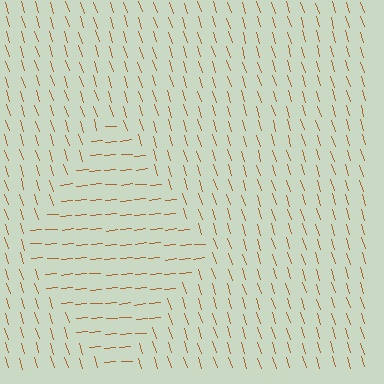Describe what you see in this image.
The image is filled with small brown line segments. A diamond region in the image has lines oriented differently from the surrounding lines, creating a visible texture boundary.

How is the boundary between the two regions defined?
The boundary is defined purely by a change in line orientation (approximately 78 degrees difference). All lines are the same color and thickness.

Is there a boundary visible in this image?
Yes, there is a texture boundary formed by a change in line orientation.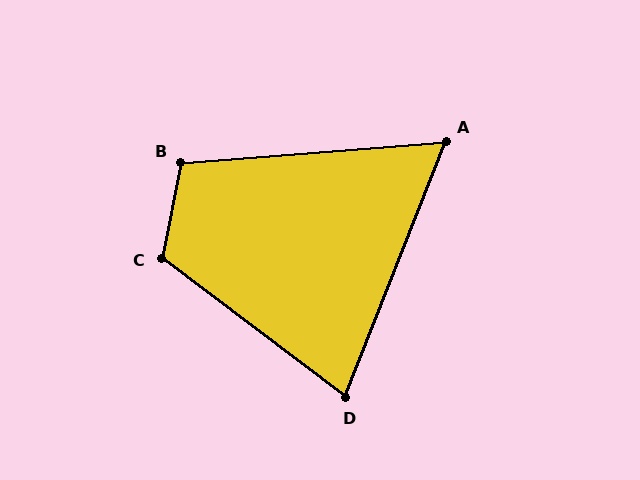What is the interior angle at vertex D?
Approximately 74 degrees (acute).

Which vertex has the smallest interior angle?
A, at approximately 64 degrees.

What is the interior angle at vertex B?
Approximately 106 degrees (obtuse).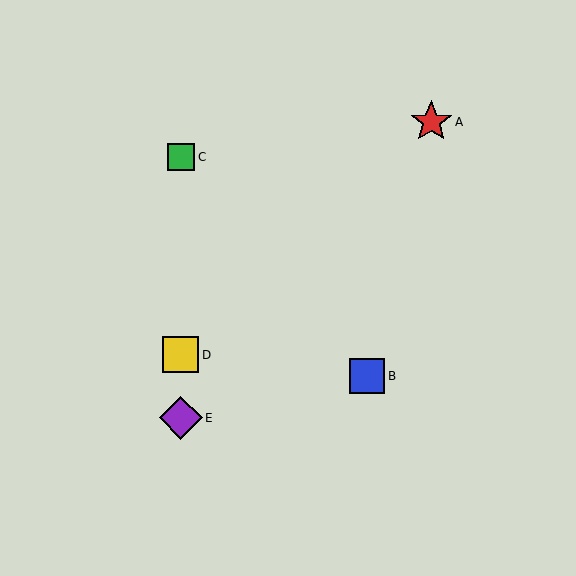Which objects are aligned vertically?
Objects C, D, E are aligned vertically.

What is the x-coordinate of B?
Object B is at x≈367.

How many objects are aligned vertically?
3 objects (C, D, E) are aligned vertically.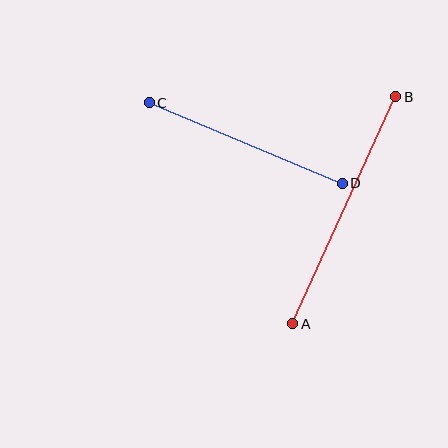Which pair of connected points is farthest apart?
Points A and B are farthest apart.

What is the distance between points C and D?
The distance is approximately 209 pixels.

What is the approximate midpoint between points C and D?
The midpoint is at approximately (246, 143) pixels.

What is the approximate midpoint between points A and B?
The midpoint is at approximately (344, 210) pixels.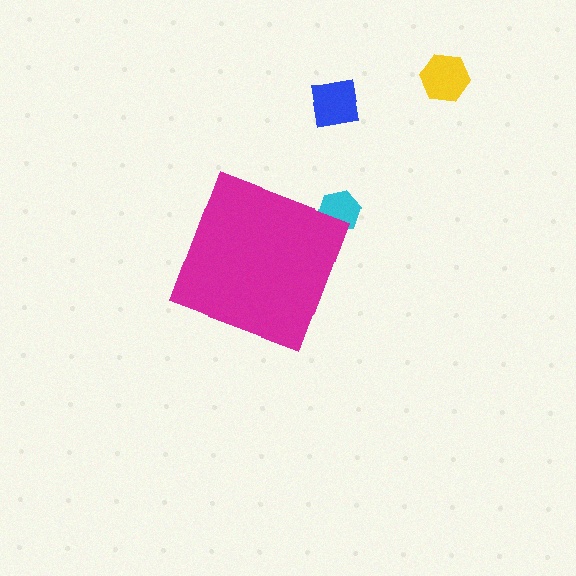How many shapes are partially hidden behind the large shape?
1 shape is partially hidden.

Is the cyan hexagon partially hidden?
Yes, the cyan hexagon is partially hidden behind the magenta diamond.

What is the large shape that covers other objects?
A magenta diamond.